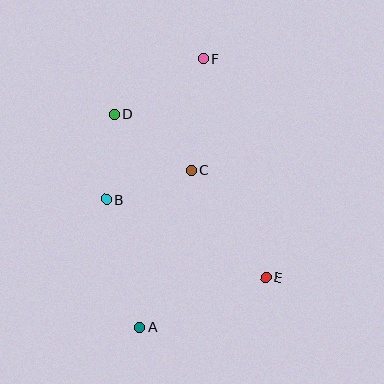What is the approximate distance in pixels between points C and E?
The distance between C and E is approximately 131 pixels.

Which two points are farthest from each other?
Points A and F are farthest from each other.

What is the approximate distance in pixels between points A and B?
The distance between A and B is approximately 132 pixels.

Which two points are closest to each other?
Points B and D are closest to each other.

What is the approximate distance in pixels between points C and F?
The distance between C and F is approximately 112 pixels.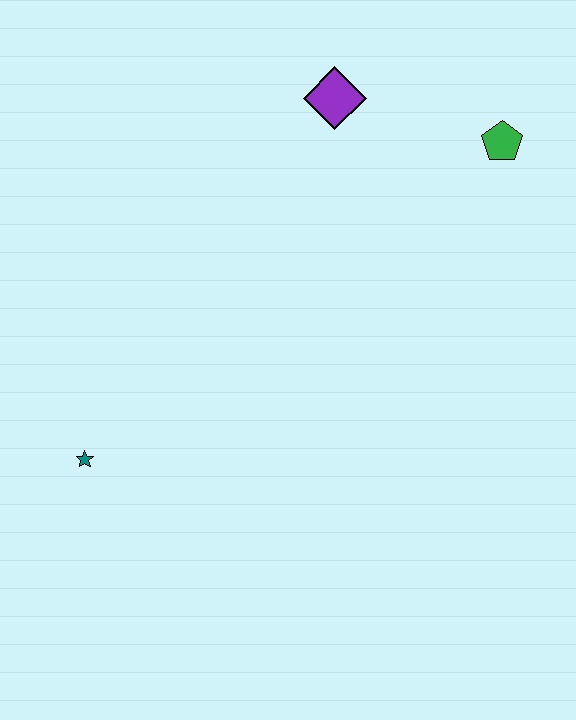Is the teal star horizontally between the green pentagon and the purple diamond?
No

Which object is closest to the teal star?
The purple diamond is closest to the teal star.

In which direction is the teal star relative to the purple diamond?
The teal star is below the purple diamond.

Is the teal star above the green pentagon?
No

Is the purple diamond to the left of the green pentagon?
Yes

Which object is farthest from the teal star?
The green pentagon is farthest from the teal star.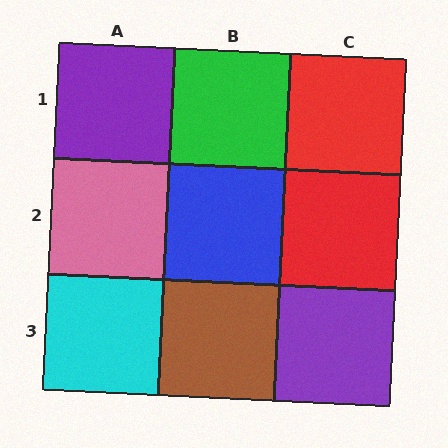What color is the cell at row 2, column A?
Pink.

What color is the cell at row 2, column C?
Red.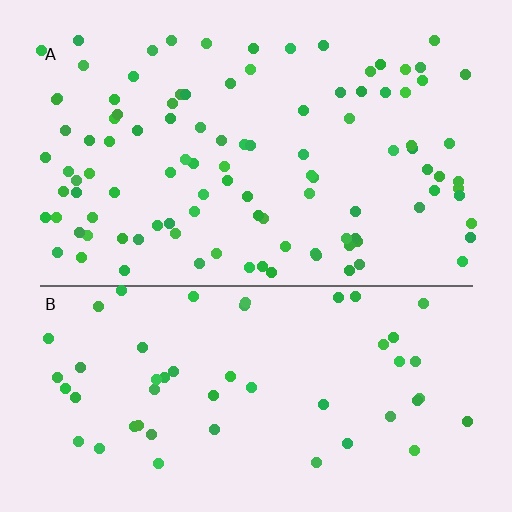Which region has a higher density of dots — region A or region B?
A (the top).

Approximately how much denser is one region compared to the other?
Approximately 2.0× — region A over region B.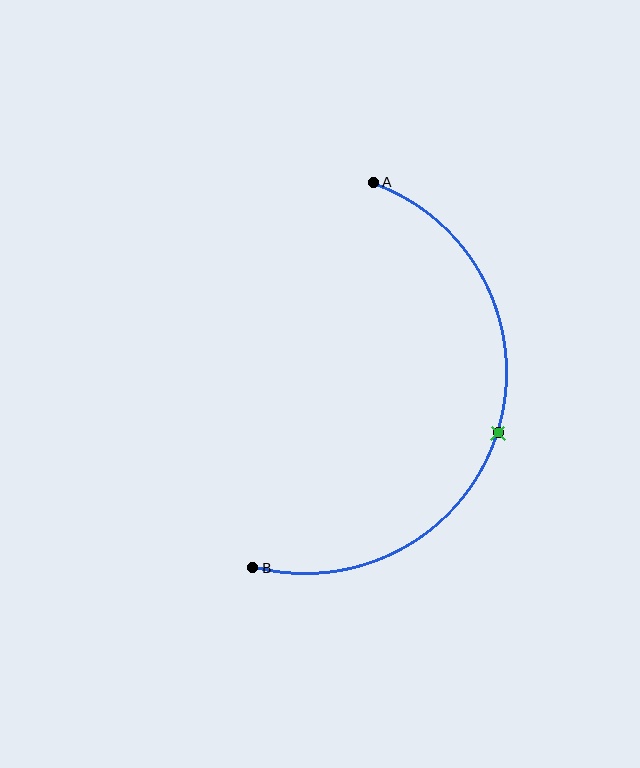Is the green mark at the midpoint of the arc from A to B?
Yes. The green mark lies on the arc at equal arc-length from both A and B — it is the arc midpoint.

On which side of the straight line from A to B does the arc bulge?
The arc bulges to the right of the straight line connecting A and B.